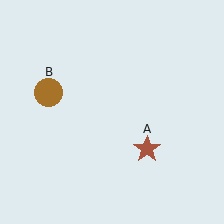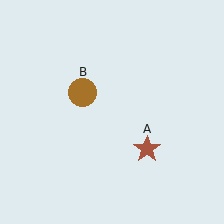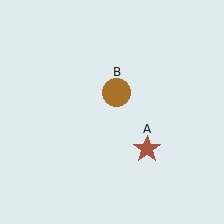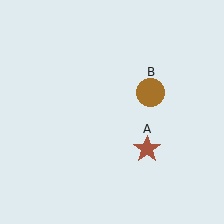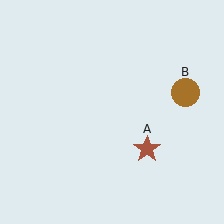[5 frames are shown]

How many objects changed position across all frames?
1 object changed position: brown circle (object B).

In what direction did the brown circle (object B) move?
The brown circle (object B) moved right.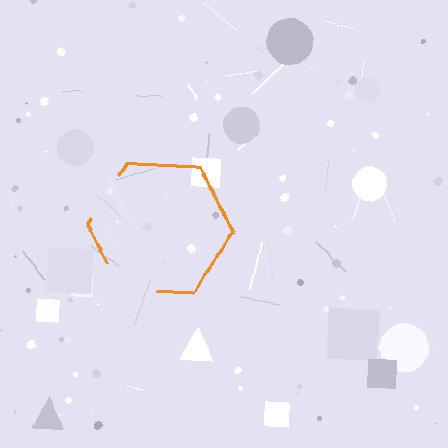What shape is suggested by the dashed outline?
The dashed outline suggests a hexagon.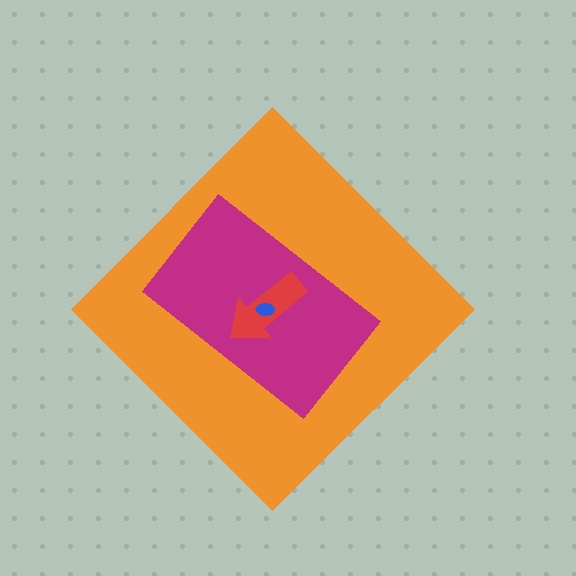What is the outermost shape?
The orange diamond.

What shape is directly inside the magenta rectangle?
The red arrow.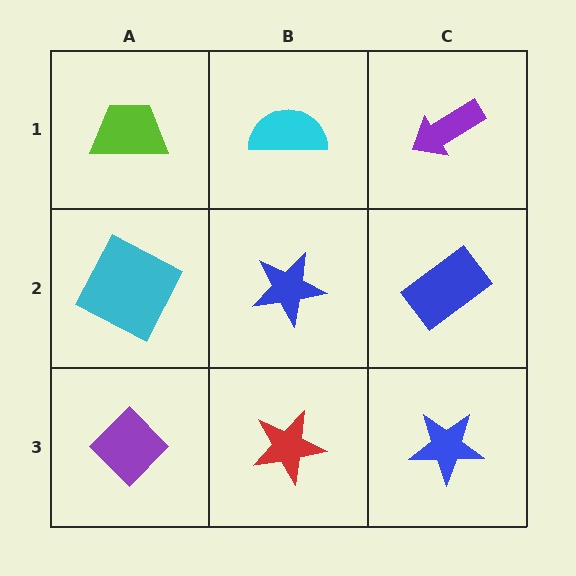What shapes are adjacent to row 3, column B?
A blue star (row 2, column B), a purple diamond (row 3, column A), a blue star (row 3, column C).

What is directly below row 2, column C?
A blue star.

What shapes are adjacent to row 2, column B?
A cyan semicircle (row 1, column B), a red star (row 3, column B), a cyan square (row 2, column A), a blue rectangle (row 2, column C).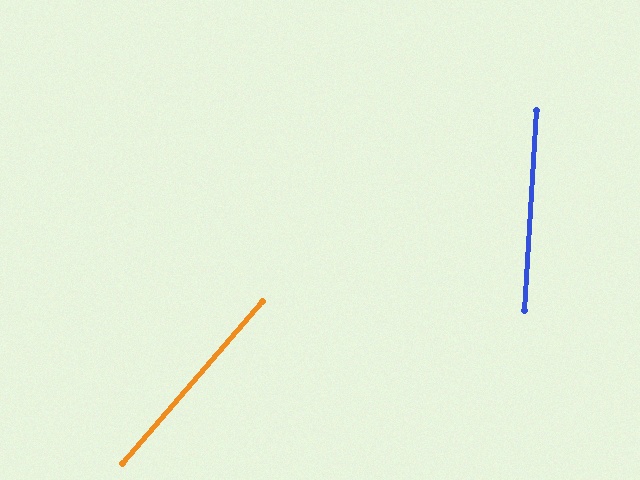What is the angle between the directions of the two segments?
Approximately 37 degrees.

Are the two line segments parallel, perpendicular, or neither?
Neither parallel nor perpendicular — they differ by about 37°.